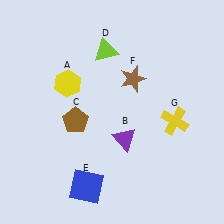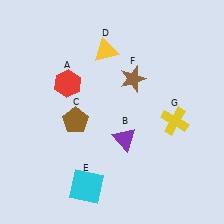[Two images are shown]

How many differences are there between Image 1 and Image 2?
There are 3 differences between the two images.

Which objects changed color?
A changed from yellow to red. D changed from lime to yellow. E changed from blue to cyan.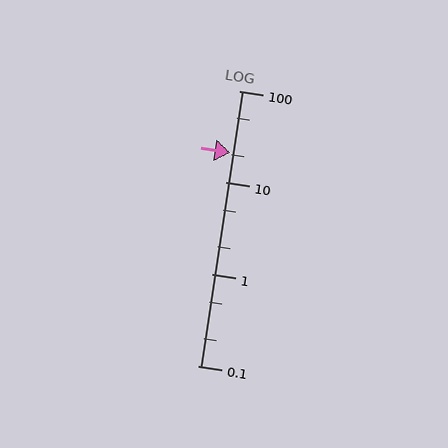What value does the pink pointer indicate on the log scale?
The pointer indicates approximately 21.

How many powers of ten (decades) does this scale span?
The scale spans 3 decades, from 0.1 to 100.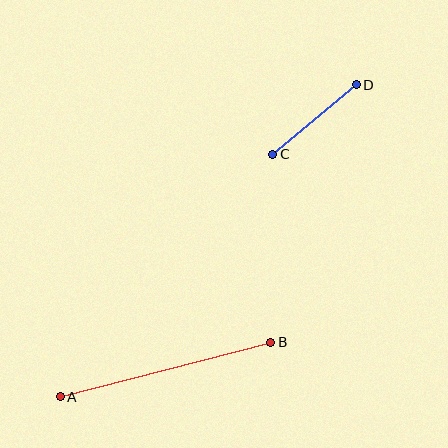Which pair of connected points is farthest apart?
Points A and B are farthest apart.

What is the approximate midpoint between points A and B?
The midpoint is at approximately (165, 369) pixels.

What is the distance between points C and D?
The distance is approximately 109 pixels.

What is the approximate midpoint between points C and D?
The midpoint is at approximately (314, 119) pixels.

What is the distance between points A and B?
The distance is approximately 218 pixels.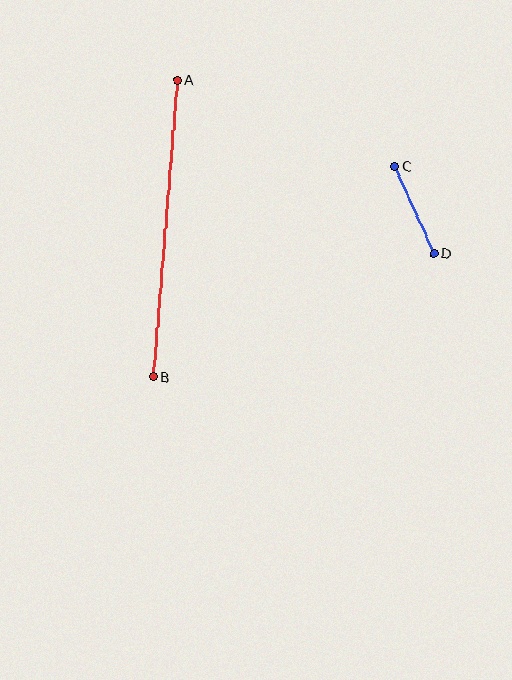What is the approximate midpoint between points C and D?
The midpoint is at approximately (414, 210) pixels.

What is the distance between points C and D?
The distance is approximately 96 pixels.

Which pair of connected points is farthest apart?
Points A and B are farthest apart.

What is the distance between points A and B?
The distance is approximately 298 pixels.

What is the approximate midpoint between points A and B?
The midpoint is at approximately (165, 228) pixels.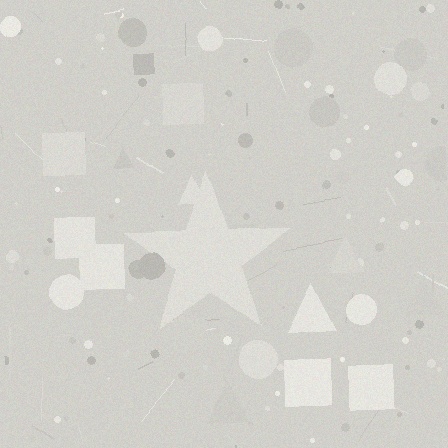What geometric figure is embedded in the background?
A star is embedded in the background.